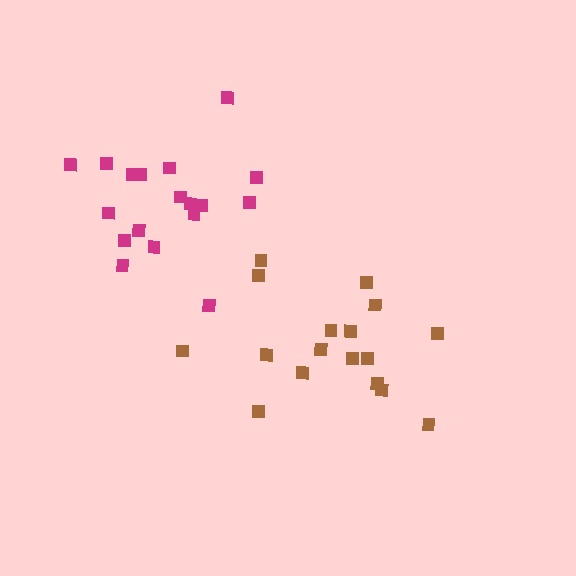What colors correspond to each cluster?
The clusters are colored: magenta, brown.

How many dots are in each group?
Group 1: 18 dots, Group 2: 17 dots (35 total).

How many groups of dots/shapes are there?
There are 2 groups.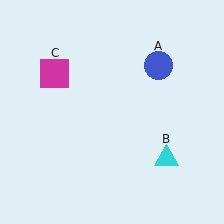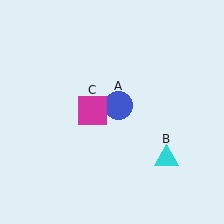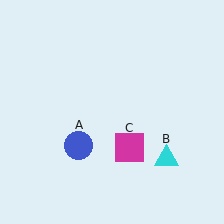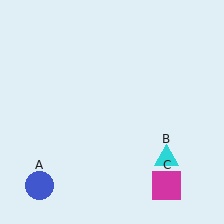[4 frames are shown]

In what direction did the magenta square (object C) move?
The magenta square (object C) moved down and to the right.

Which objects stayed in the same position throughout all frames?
Cyan triangle (object B) remained stationary.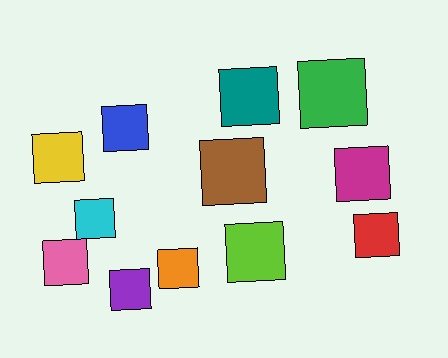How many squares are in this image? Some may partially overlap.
There are 12 squares.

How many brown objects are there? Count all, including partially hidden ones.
There is 1 brown object.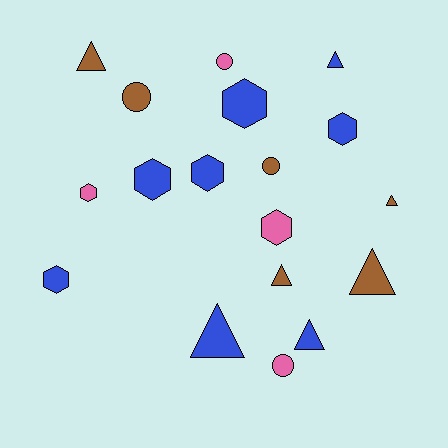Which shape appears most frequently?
Triangle, with 7 objects.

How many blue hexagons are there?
There are 5 blue hexagons.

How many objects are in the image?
There are 18 objects.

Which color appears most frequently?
Blue, with 8 objects.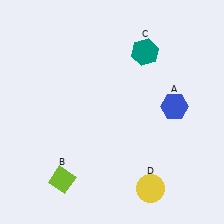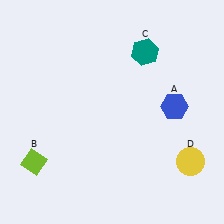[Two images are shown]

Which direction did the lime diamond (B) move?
The lime diamond (B) moved left.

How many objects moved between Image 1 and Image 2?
2 objects moved between the two images.